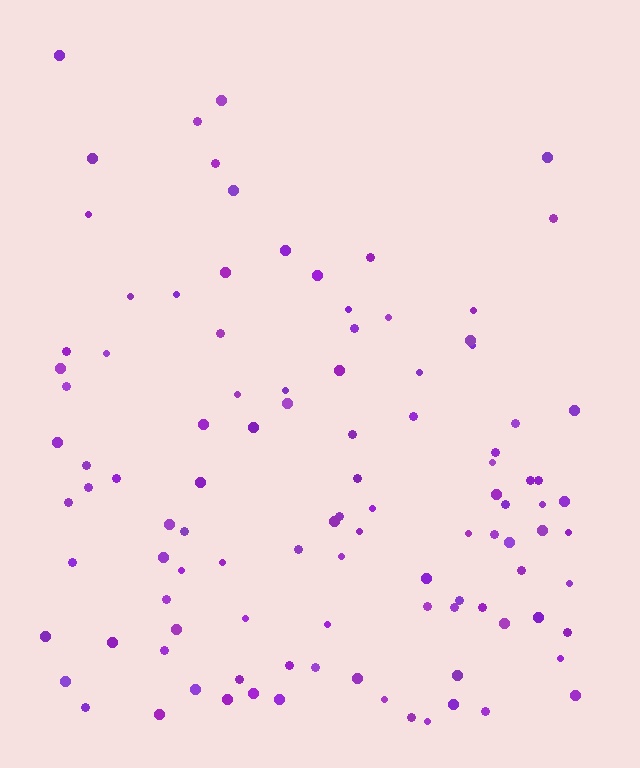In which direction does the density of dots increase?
From top to bottom, with the bottom side densest.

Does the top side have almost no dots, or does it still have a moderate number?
Still a moderate number, just noticeably fewer than the bottom.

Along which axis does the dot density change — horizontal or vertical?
Vertical.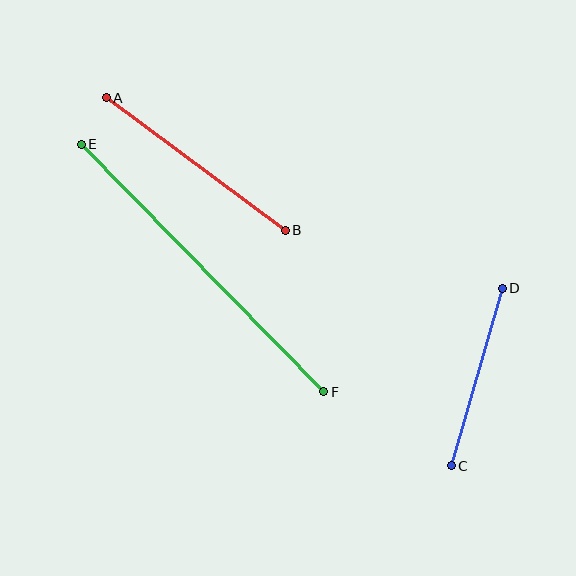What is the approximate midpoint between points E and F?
The midpoint is at approximately (202, 268) pixels.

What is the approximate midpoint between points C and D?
The midpoint is at approximately (477, 377) pixels.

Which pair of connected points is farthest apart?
Points E and F are farthest apart.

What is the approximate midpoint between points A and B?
The midpoint is at approximately (196, 164) pixels.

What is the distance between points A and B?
The distance is approximately 223 pixels.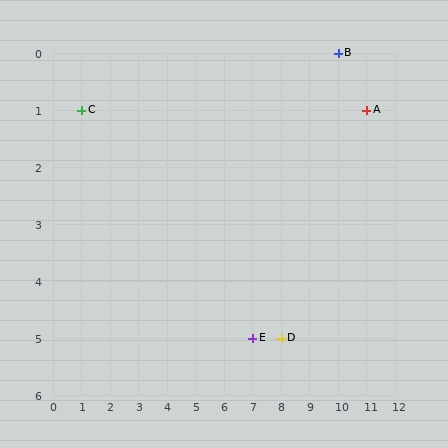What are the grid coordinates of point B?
Point B is at grid coordinates (10, 0).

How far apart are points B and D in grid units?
Points B and D are 2 columns and 5 rows apart (about 5.4 grid units diagonally).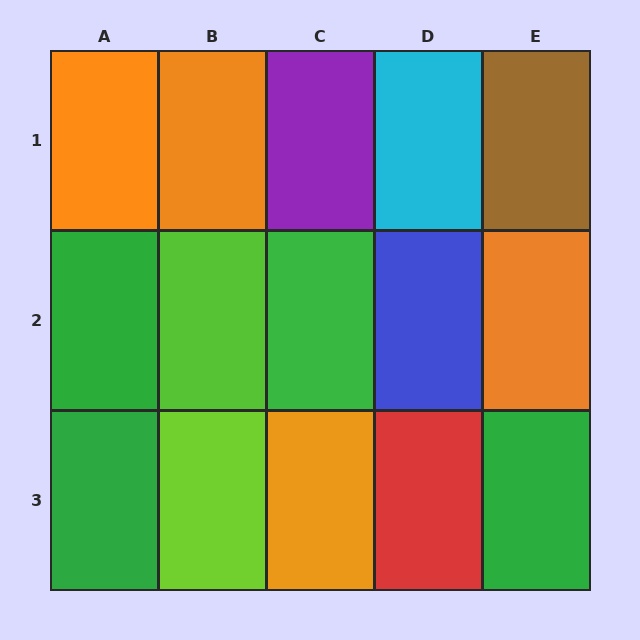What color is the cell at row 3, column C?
Orange.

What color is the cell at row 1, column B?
Orange.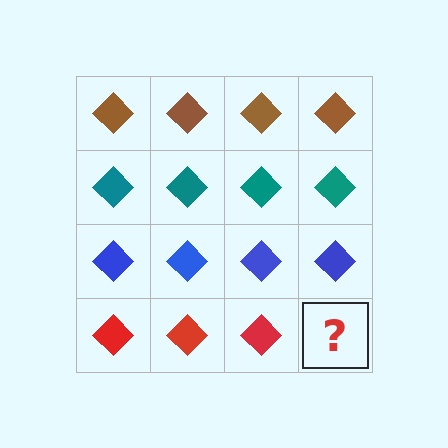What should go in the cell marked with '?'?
The missing cell should contain a red diamond.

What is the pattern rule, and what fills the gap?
The rule is that each row has a consistent color. The gap should be filled with a red diamond.